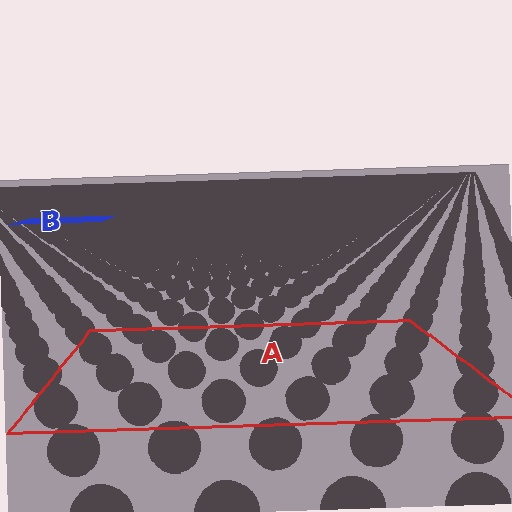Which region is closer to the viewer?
Region A is closer. The texture elements there are larger and more spread out.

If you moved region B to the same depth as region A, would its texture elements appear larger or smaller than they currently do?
They would appear larger. At a closer depth, the same texture elements are projected at a bigger on-screen size.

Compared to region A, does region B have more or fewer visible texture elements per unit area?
Region B has more texture elements per unit area — they are packed more densely because it is farther away.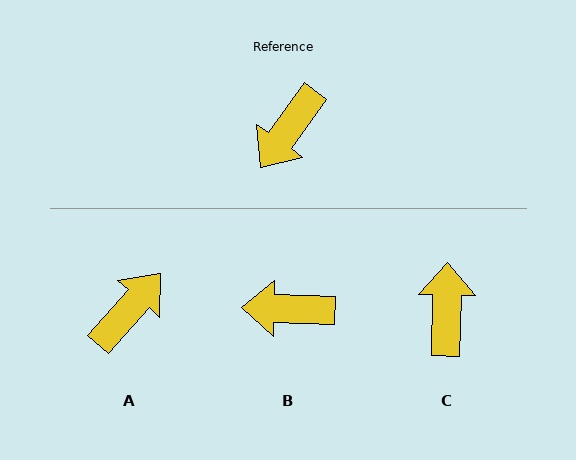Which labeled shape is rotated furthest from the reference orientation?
A, about 175 degrees away.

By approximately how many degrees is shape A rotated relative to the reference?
Approximately 175 degrees counter-clockwise.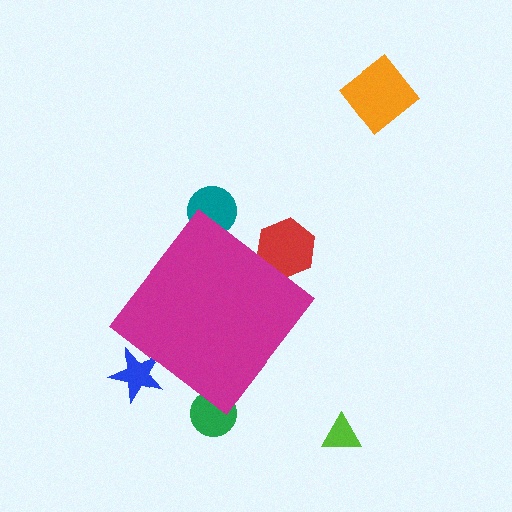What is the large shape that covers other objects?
A magenta diamond.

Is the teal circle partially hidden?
Yes, the teal circle is partially hidden behind the magenta diamond.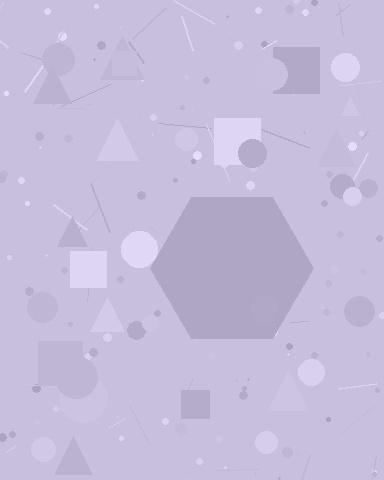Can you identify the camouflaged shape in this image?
The camouflaged shape is a hexagon.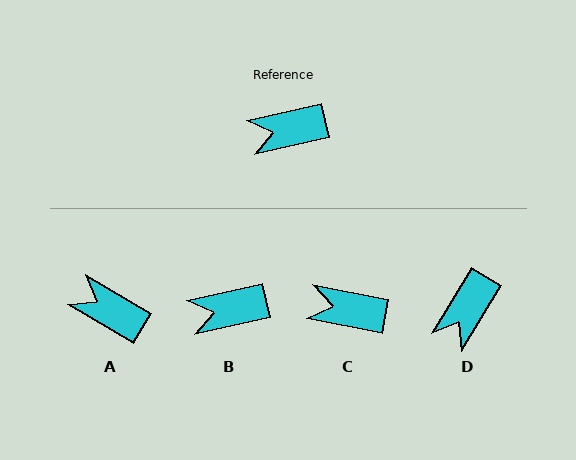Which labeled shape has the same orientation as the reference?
B.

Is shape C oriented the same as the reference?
No, it is off by about 24 degrees.